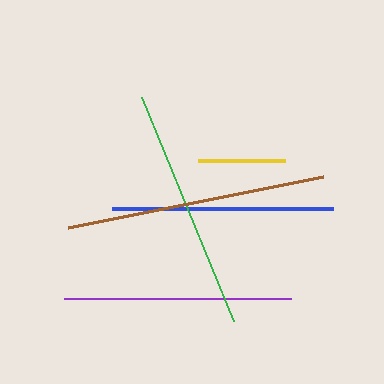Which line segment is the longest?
The brown line is the longest at approximately 260 pixels.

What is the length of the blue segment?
The blue segment is approximately 221 pixels long.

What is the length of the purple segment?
The purple segment is approximately 227 pixels long.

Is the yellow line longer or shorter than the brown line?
The brown line is longer than the yellow line.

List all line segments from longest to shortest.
From longest to shortest: brown, green, purple, blue, yellow.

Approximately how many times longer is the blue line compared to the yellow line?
The blue line is approximately 2.5 times the length of the yellow line.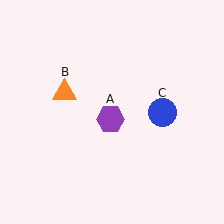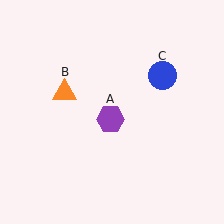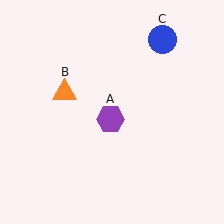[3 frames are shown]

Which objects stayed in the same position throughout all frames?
Purple hexagon (object A) and orange triangle (object B) remained stationary.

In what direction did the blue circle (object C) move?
The blue circle (object C) moved up.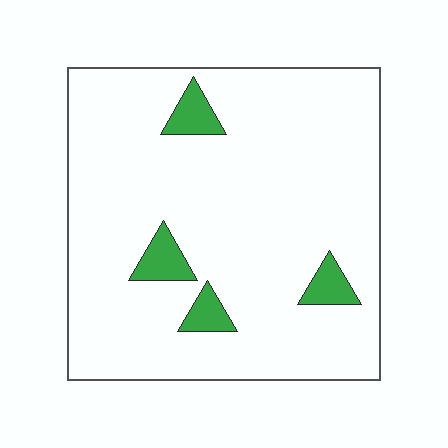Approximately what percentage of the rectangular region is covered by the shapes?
Approximately 10%.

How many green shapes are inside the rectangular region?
4.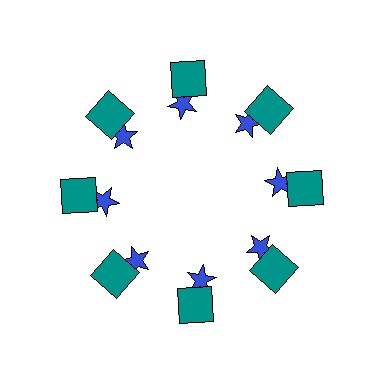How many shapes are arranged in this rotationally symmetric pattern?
There are 16 shapes, arranged in 8 groups of 2.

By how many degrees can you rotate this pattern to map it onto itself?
The pattern maps onto itself every 45 degrees of rotation.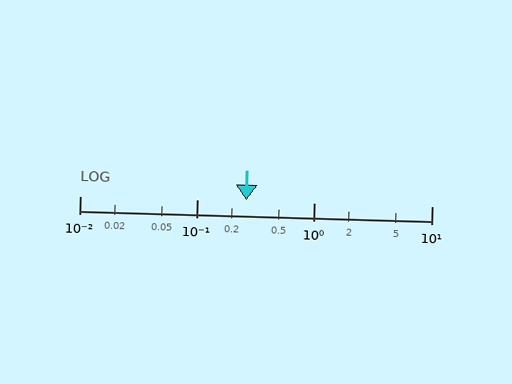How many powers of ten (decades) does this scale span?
The scale spans 3 decades, from 0.01 to 10.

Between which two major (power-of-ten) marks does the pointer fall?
The pointer is between 0.1 and 1.